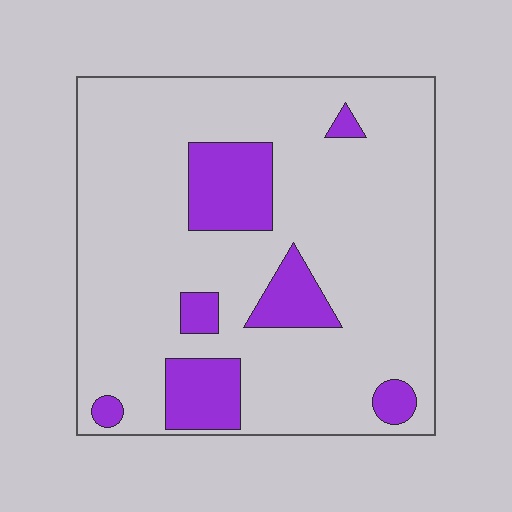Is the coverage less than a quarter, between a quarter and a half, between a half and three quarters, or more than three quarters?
Less than a quarter.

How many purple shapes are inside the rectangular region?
7.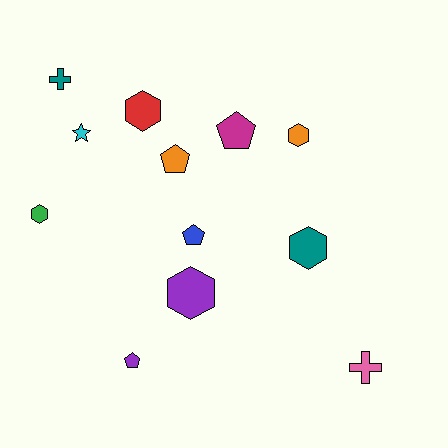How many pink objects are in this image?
There is 1 pink object.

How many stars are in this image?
There is 1 star.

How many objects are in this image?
There are 12 objects.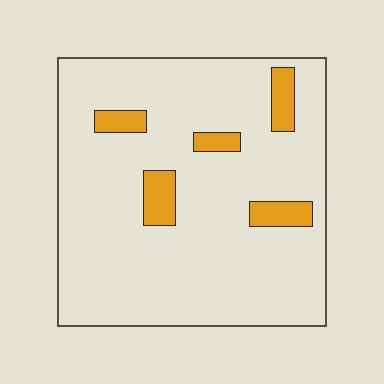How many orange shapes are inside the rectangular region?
5.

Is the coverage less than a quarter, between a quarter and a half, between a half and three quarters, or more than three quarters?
Less than a quarter.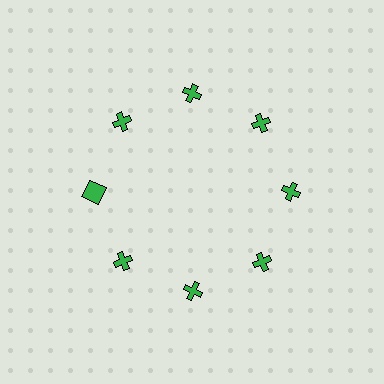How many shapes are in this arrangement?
There are 8 shapes arranged in a ring pattern.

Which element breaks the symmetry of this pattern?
The green square at roughly the 9 o'clock position breaks the symmetry. All other shapes are green crosses.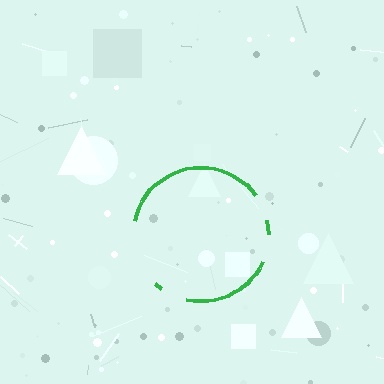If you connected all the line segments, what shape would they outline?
They would outline a circle.